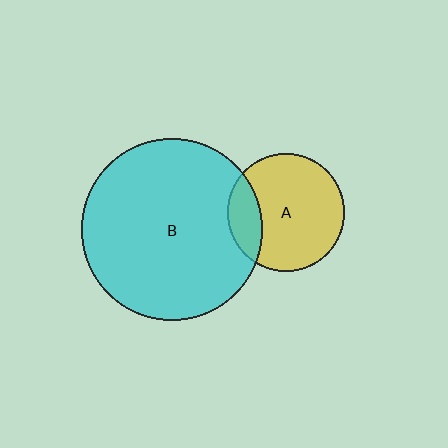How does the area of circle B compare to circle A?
Approximately 2.4 times.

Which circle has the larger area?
Circle B (cyan).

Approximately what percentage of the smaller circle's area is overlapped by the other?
Approximately 20%.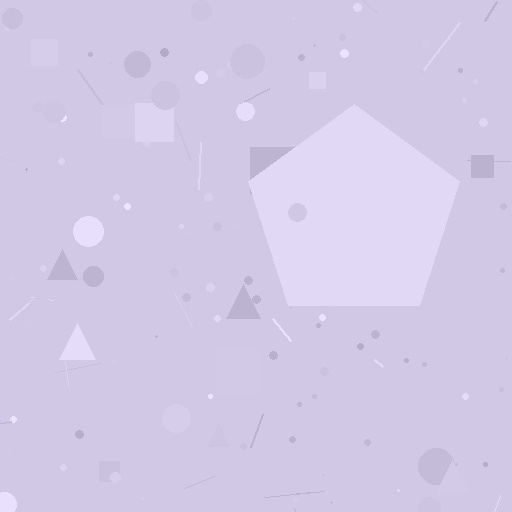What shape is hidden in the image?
A pentagon is hidden in the image.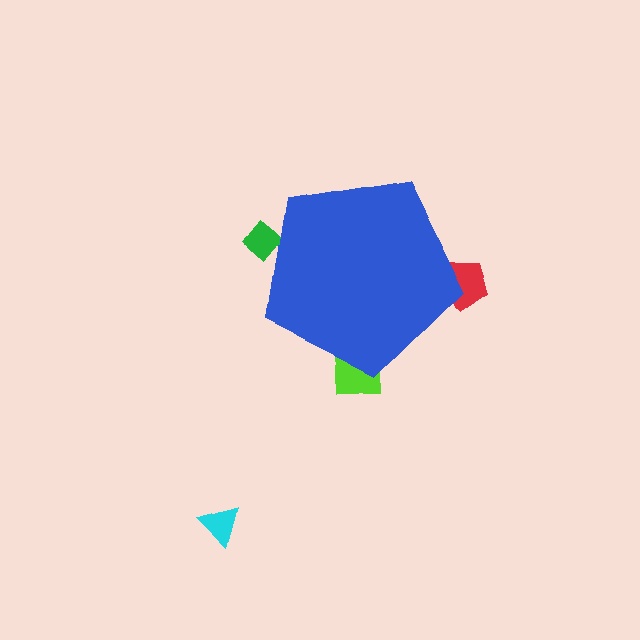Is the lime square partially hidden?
Yes, the lime square is partially hidden behind the blue pentagon.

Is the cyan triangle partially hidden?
No, the cyan triangle is fully visible.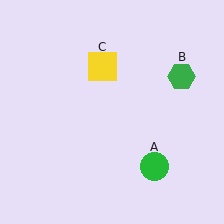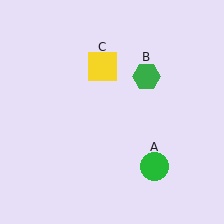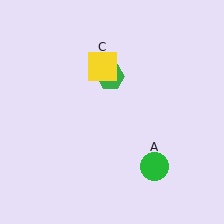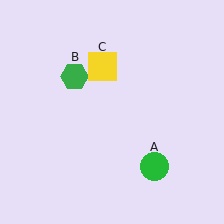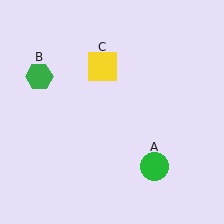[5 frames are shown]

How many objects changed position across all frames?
1 object changed position: green hexagon (object B).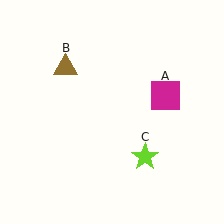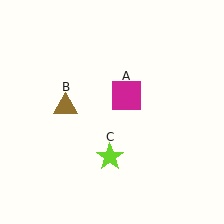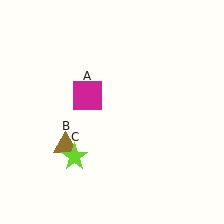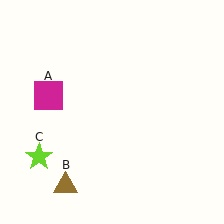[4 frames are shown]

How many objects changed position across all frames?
3 objects changed position: magenta square (object A), brown triangle (object B), lime star (object C).